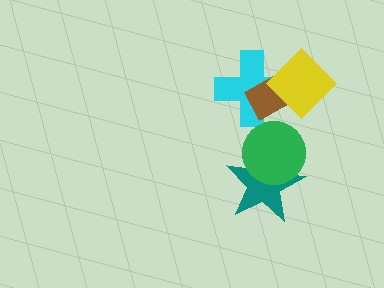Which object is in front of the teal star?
The green circle is in front of the teal star.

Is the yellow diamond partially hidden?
No, no other shape covers it.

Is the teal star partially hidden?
Yes, it is partially covered by another shape.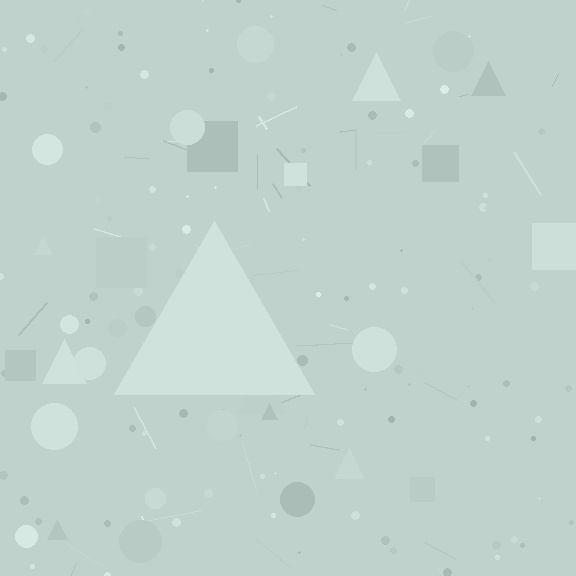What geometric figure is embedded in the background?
A triangle is embedded in the background.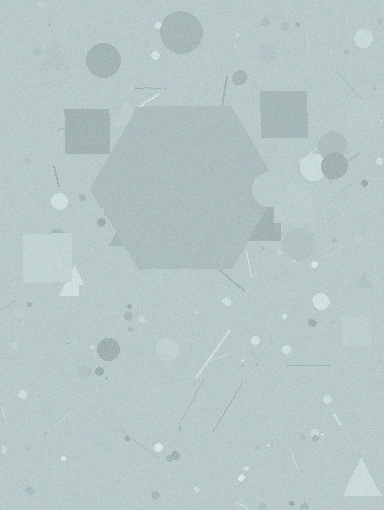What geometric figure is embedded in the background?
A hexagon is embedded in the background.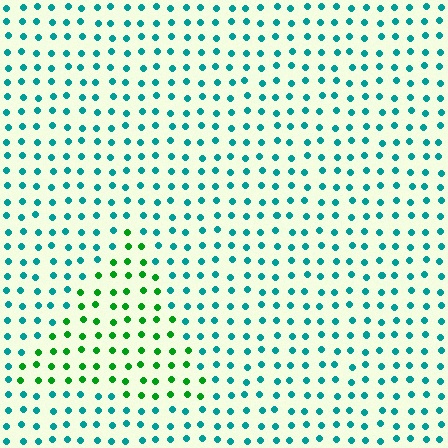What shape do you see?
I see a triangle.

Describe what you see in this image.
The image is filled with small teal elements in a uniform arrangement. A triangle-shaped region is visible where the elements are tinted to a slightly different hue, forming a subtle color boundary.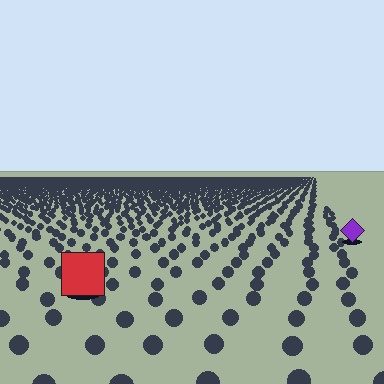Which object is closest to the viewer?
The red square is closest. The texture marks near it are larger and more spread out.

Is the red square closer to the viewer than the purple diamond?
Yes. The red square is closer — you can tell from the texture gradient: the ground texture is coarser near it.